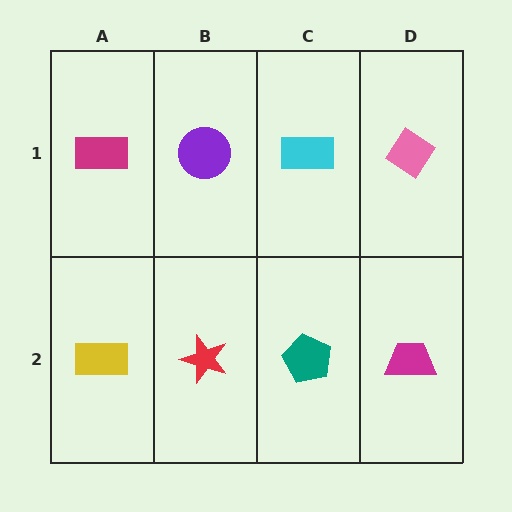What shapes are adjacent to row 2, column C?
A cyan rectangle (row 1, column C), a red star (row 2, column B), a magenta trapezoid (row 2, column D).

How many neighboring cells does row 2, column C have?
3.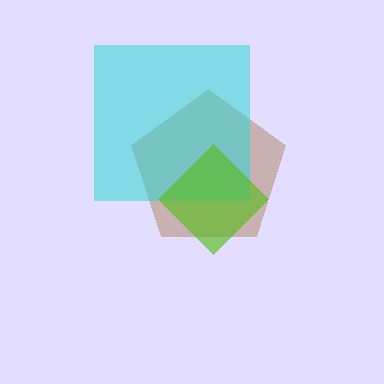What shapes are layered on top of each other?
The layered shapes are: a brown pentagon, a cyan square, a lime diamond.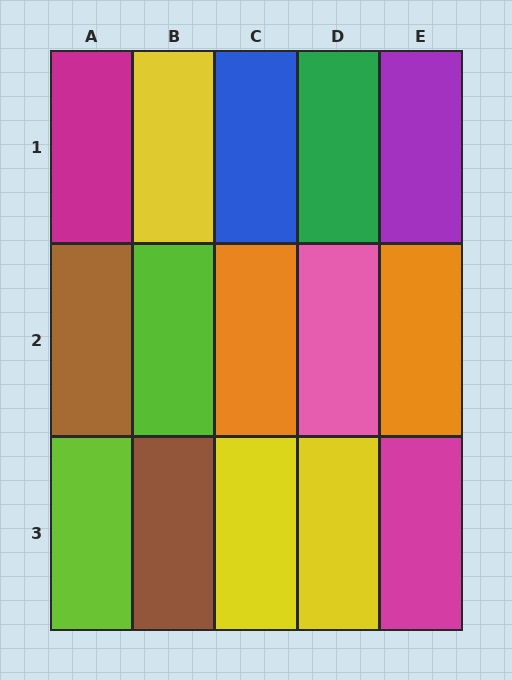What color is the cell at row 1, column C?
Blue.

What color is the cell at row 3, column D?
Yellow.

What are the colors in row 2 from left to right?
Brown, lime, orange, pink, orange.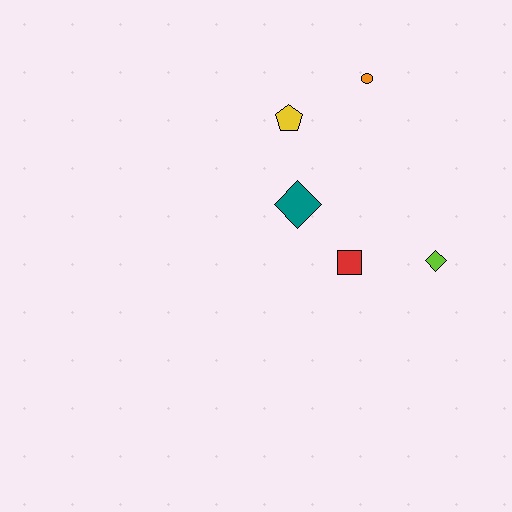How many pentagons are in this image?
There is 1 pentagon.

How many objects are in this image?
There are 5 objects.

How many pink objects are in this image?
There are no pink objects.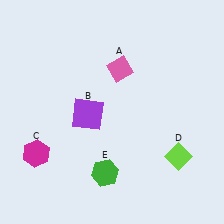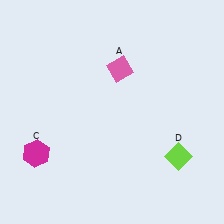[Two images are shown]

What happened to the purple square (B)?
The purple square (B) was removed in Image 2. It was in the bottom-left area of Image 1.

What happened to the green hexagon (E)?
The green hexagon (E) was removed in Image 2. It was in the bottom-left area of Image 1.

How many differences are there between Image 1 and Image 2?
There are 2 differences between the two images.